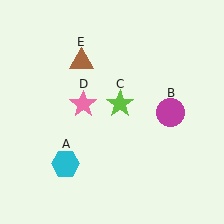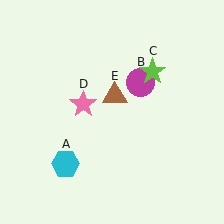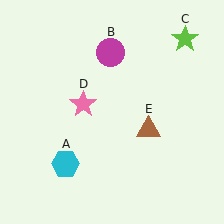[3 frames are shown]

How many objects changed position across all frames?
3 objects changed position: magenta circle (object B), lime star (object C), brown triangle (object E).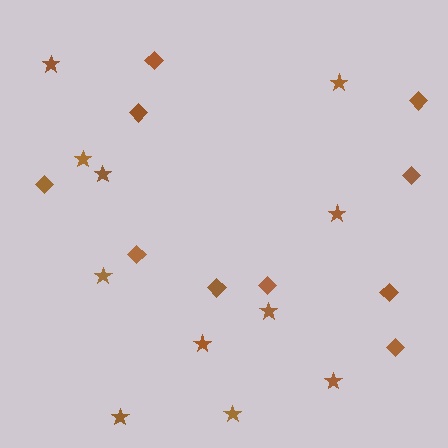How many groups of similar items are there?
There are 2 groups: one group of diamonds (10) and one group of stars (11).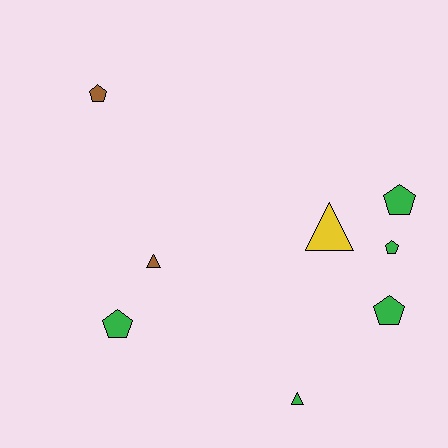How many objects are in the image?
There are 8 objects.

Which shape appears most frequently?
Pentagon, with 5 objects.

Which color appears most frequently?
Green, with 5 objects.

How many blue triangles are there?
There are no blue triangles.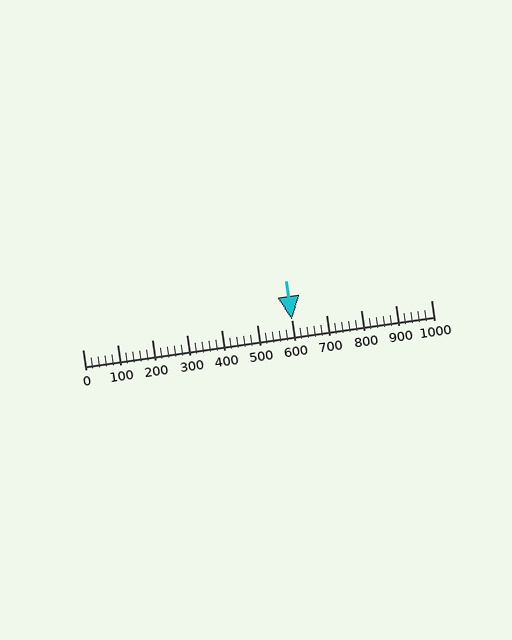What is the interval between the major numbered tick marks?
The major tick marks are spaced 100 units apart.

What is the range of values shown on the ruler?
The ruler shows values from 0 to 1000.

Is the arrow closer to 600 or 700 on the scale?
The arrow is closer to 600.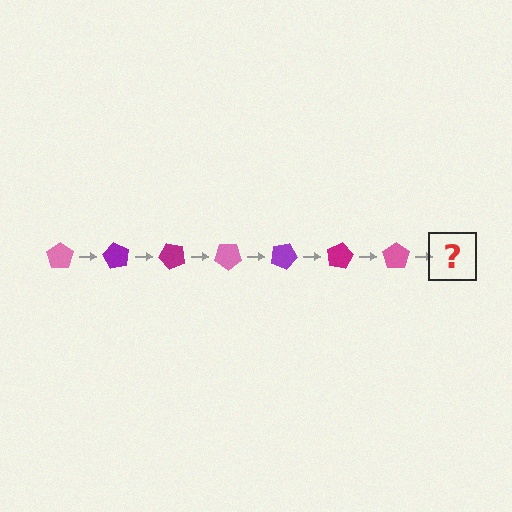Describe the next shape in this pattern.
It should be a purple pentagon, rotated 420 degrees from the start.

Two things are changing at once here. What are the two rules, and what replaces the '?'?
The two rules are that it rotates 60 degrees each step and the color cycles through pink, purple, and magenta. The '?' should be a purple pentagon, rotated 420 degrees from the start.